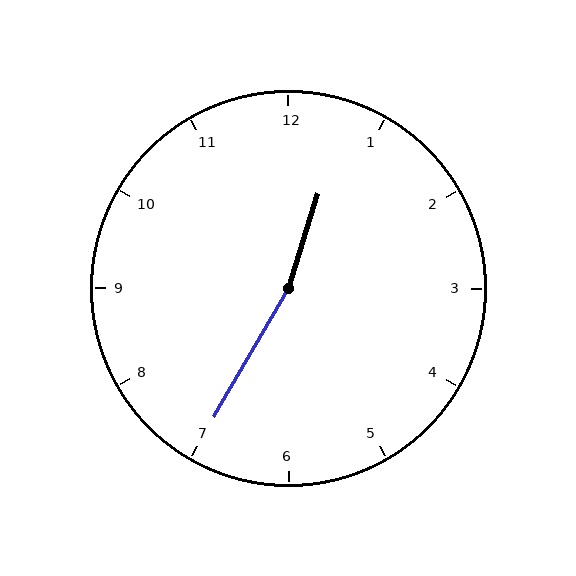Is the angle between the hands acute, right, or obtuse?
It is obtuse.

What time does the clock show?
12:35.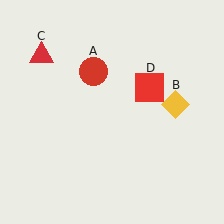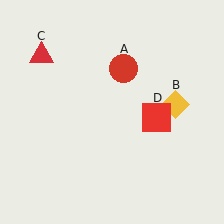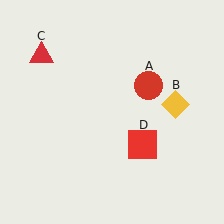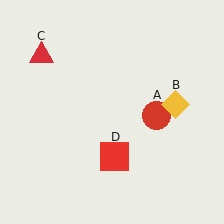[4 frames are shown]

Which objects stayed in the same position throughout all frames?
Yellow diamond (object B) and red triangle (object C) remained stationary.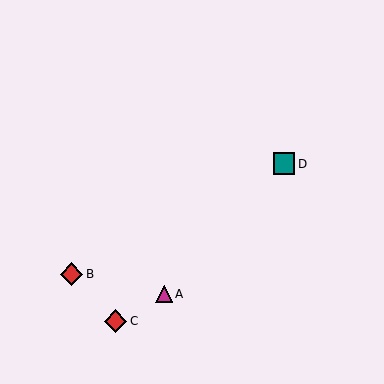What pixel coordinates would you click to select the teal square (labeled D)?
Click at (284, 164) to select the teal square D.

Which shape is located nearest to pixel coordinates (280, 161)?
The teal square (labeled D) at (284, 164) is nearest to that location.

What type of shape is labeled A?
Shape A is a magenta triangle.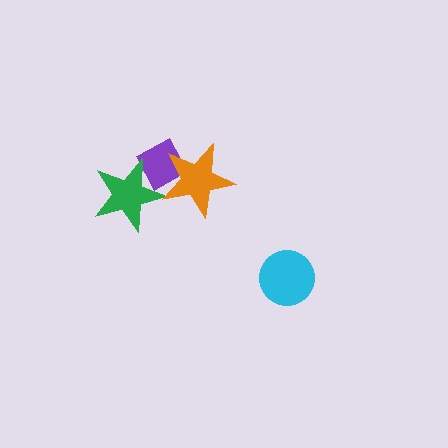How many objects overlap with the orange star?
2 objects overlap with the orange star.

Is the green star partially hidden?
Yes, it is partially covered by another shape.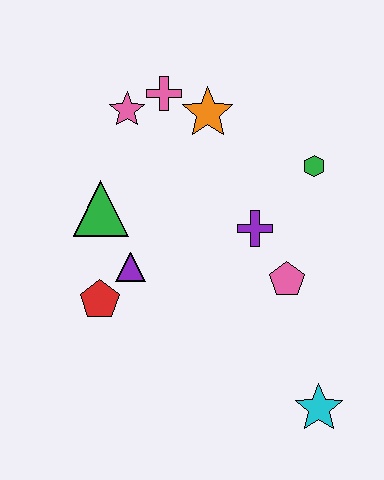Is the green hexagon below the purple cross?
No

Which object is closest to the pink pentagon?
The purple cross is closest to the pink pentagon.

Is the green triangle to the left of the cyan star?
Yes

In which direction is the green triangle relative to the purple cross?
The green triangle is to the left of the purple cross.